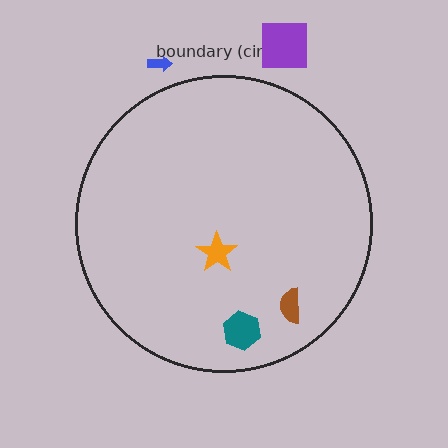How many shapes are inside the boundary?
3 inside, 2 outside.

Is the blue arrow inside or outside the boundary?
Outside.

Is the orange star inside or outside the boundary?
Inside.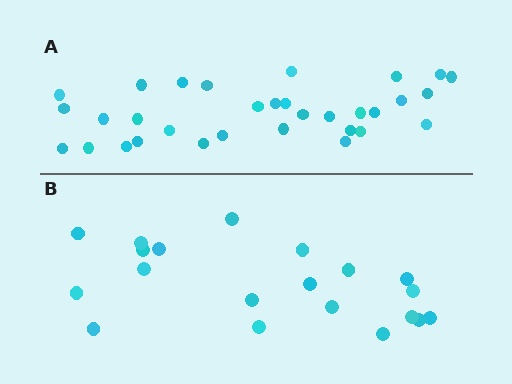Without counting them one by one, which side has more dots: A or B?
Region A (the top region) has more dots.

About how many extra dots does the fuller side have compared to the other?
Region A has roughly 12 or so more dots than region B.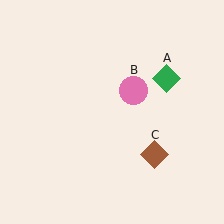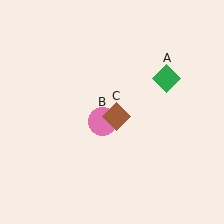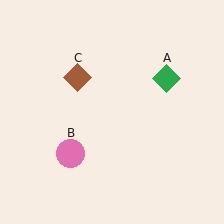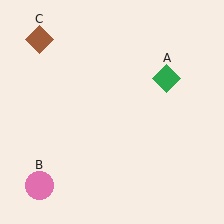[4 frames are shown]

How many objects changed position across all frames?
2 objects changed position: pink circle (object B), brown diamond (object C).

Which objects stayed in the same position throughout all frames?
Green diamond (object A) remained stationary.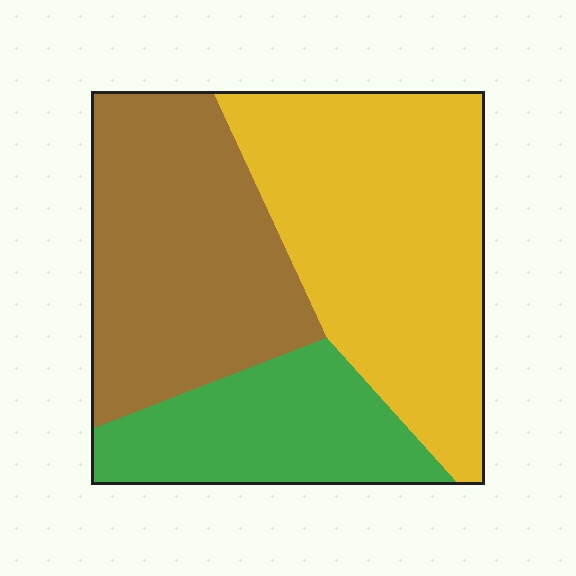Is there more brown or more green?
Brown.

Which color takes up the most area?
Yellow, at roughly 45%.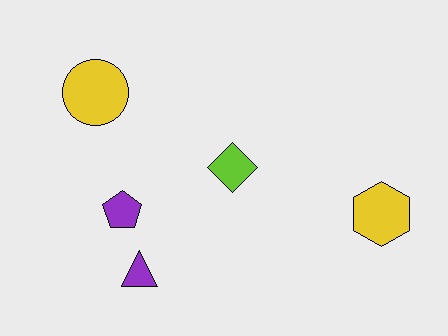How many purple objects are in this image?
There are 2 purple objects.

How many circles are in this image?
There is 1 circle.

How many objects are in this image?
There are 5 objects.